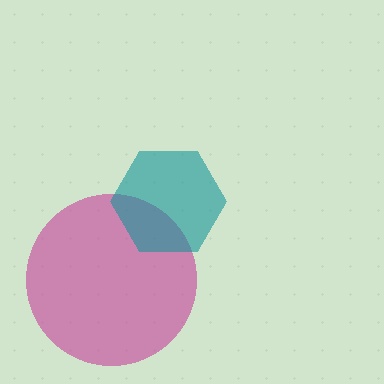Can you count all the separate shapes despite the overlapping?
Yes, there are 2 separate shapes.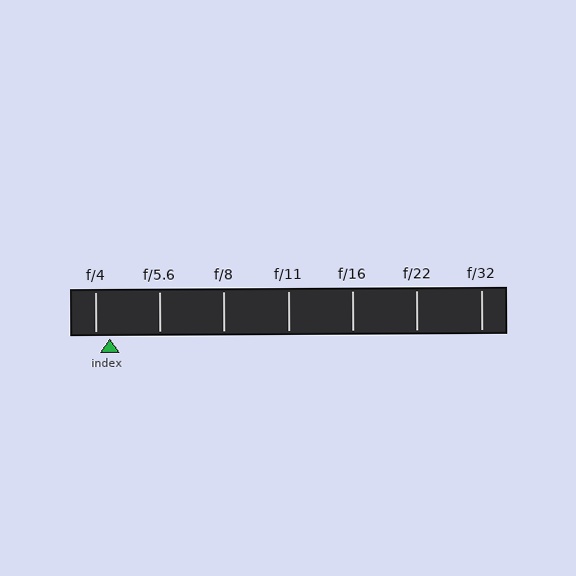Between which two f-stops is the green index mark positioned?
The index mark is between f/4 and f/5.6.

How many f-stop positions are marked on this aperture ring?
There are 7 f-stop positions marked.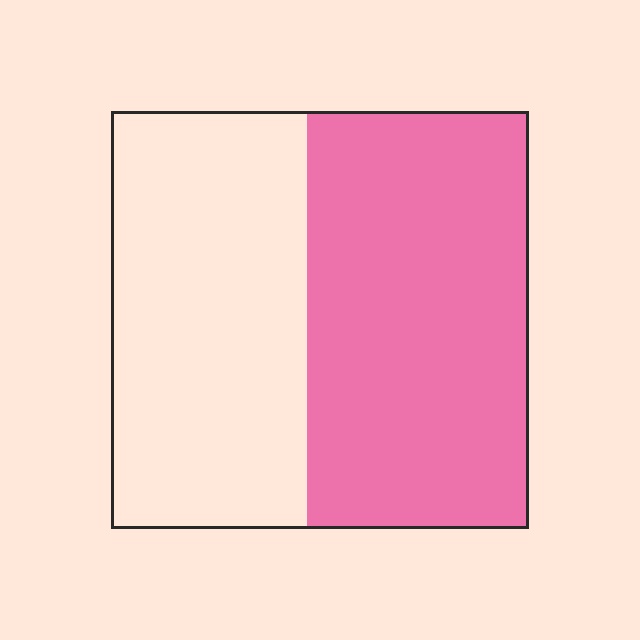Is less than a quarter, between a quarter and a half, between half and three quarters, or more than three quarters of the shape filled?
Between half and three quarters.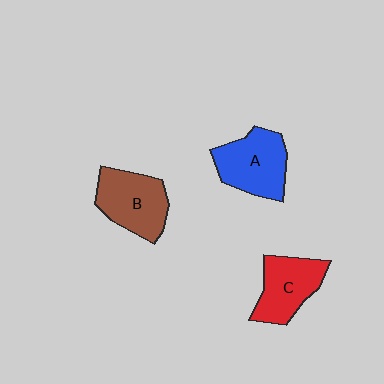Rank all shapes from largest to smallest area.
From largest to smallest: A (blue), B (brown), C (red).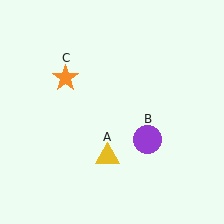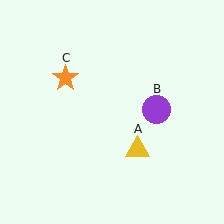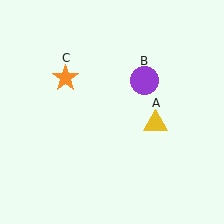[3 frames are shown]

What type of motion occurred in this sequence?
The yellow triangle (object A), purple circle (object B) rotated counterclockwise around the center of the scene.